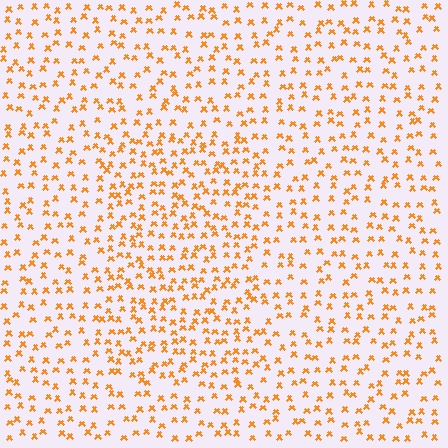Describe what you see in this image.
The image contains small orange elements arranged at two different densities. A rectangle-shaped region is visible where the elements are more densely packed than the surrounding area.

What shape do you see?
I see a rectangle.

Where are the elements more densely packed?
The elements are more densely packed inside the rectangle boundary.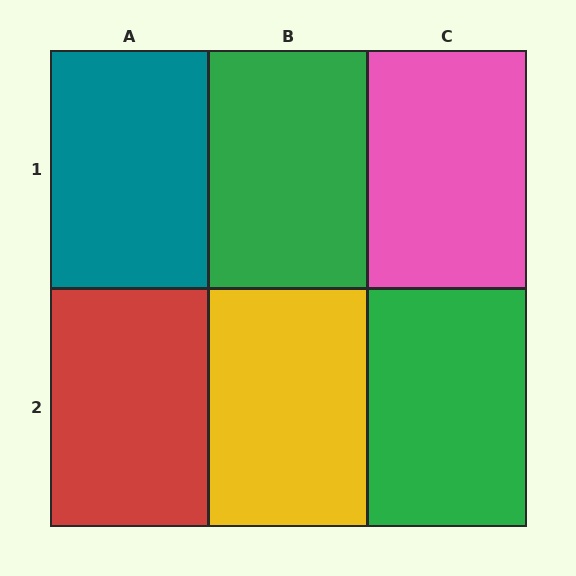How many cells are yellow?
1 cell is yellow.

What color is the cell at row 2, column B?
Yellow.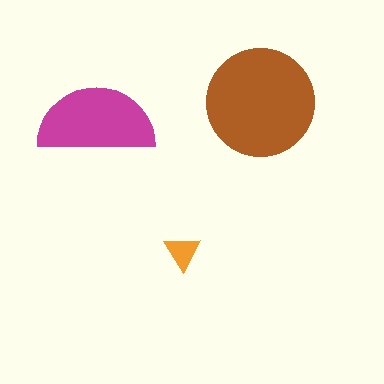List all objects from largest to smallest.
The brown circle, the magenta semicircle, the orange triangle.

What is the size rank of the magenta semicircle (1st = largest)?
2nd.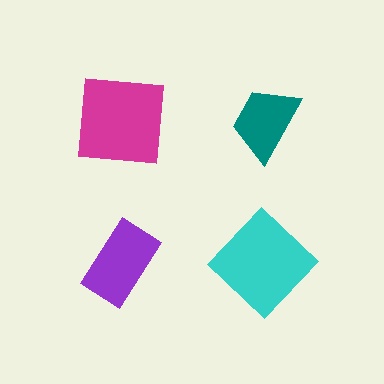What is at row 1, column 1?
A magenta square.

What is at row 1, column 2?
A teal trapezoid.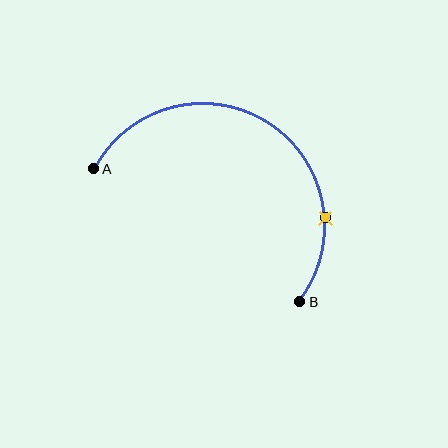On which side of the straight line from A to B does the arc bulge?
The arc bulges above the straight line connecting A and B.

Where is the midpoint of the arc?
The arc midpoint is the point on the curve farthest from the straight line joining A and B. It sits above that line.